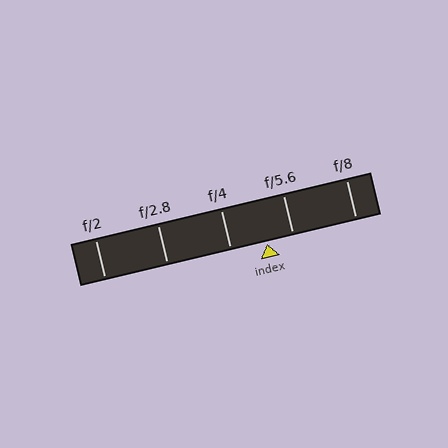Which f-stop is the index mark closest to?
The index mark is closest to f/5.6.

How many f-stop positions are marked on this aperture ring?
There are 5 f-stop positions marked.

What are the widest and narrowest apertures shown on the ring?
The widest aperture shown is f/2 and the narrowest is f/8.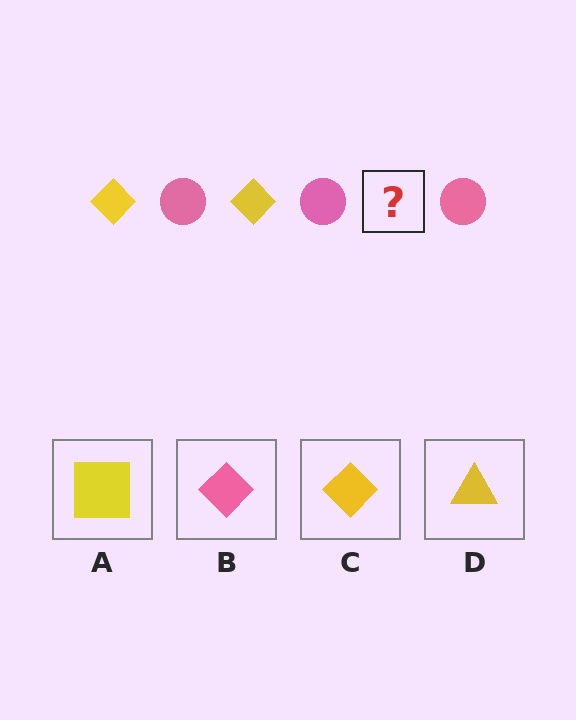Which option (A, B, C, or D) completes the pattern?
C.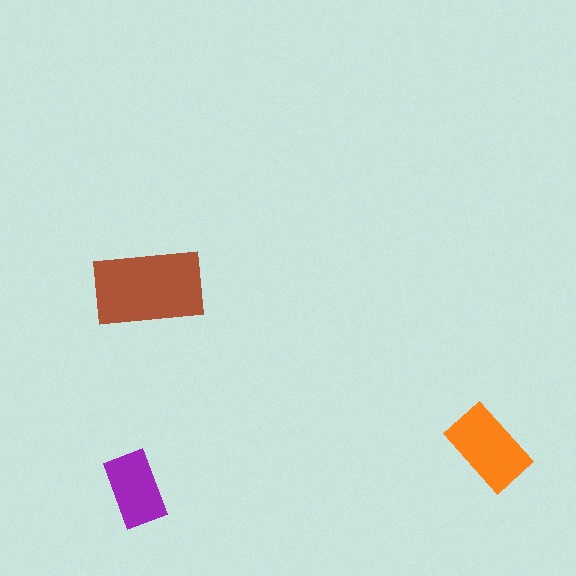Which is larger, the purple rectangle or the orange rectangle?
The orange one.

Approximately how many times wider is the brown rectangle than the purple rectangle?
About 1.5 times wider.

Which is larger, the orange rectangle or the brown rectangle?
The brown one.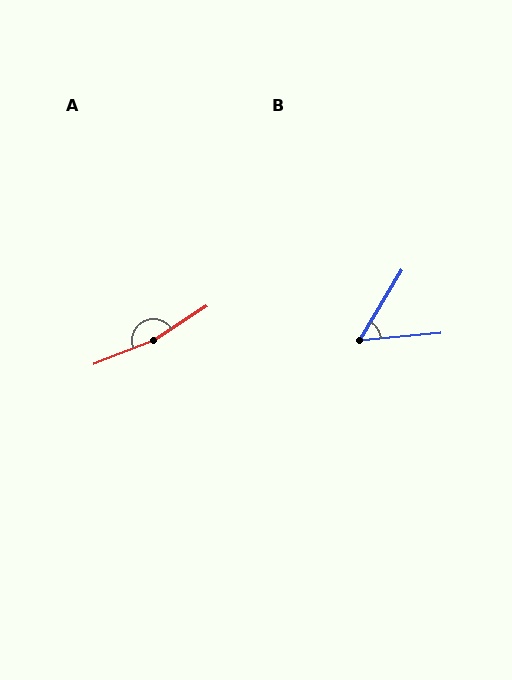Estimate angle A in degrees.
Approximately 168 degrees.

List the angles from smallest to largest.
B (54°), A (168°).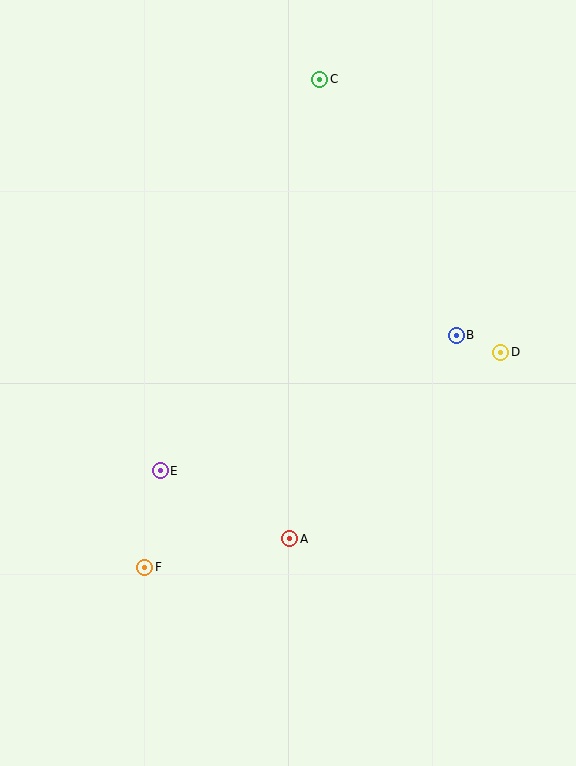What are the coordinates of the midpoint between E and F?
The midpoint between E and F is at (152, 519).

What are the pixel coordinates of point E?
Point E is at (160, 471).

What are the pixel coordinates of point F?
Point F is at (145, 567).